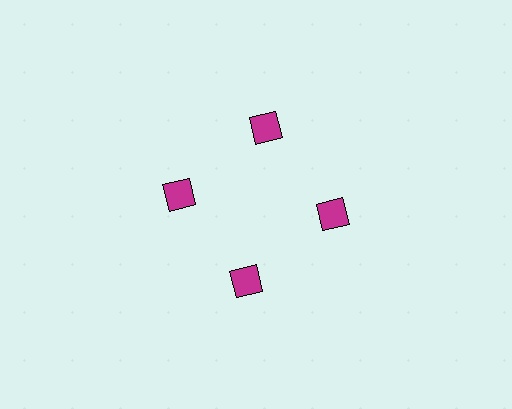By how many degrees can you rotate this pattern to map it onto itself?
The pattern maps onto itself every 90 degrees of rotation.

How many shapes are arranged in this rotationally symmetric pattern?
There are 4 shapes, arranged in 4 groups of 1.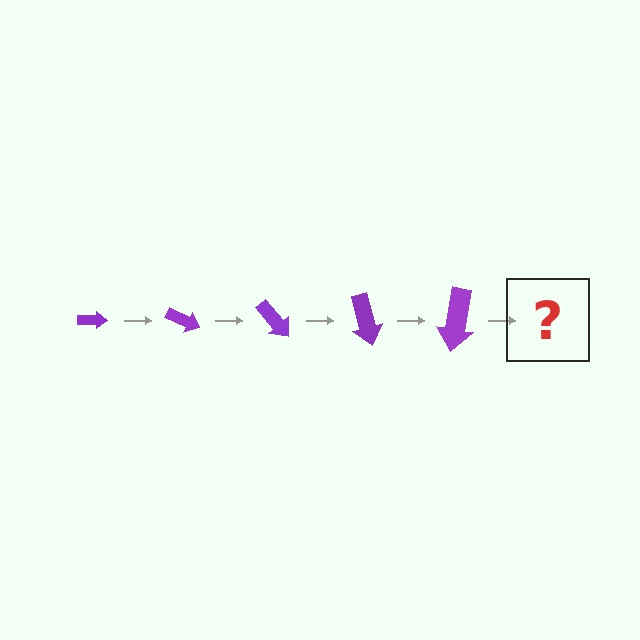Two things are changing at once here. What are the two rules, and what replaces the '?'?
The two rules are that the arrow grows larger each step and it rotates 25 degrees each step. The '?' should be an arrow, larger than the previous one and rotated 125 degrees from the start.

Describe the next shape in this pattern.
It should be an arrow, larger than the previous one and rotated 125 degrees from the start.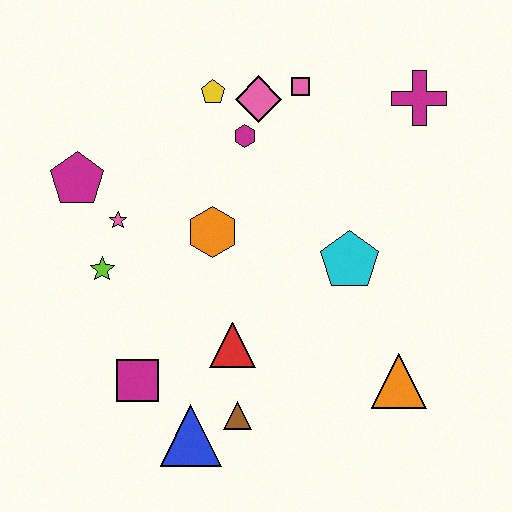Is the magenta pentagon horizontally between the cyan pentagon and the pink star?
No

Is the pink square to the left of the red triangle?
No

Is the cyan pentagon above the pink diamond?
No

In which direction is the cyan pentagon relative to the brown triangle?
The cyan pentagon is above the brown triangle.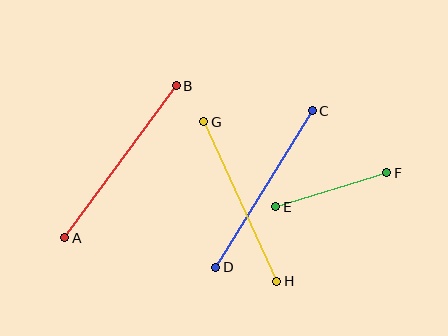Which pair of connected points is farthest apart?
Points A and B are farthest apart.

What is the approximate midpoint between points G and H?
The midpoint is at approximately (240, 201) pixels.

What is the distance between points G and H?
The distance is approximately 175 pixels.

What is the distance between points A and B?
The distance is approximately 189 pixels.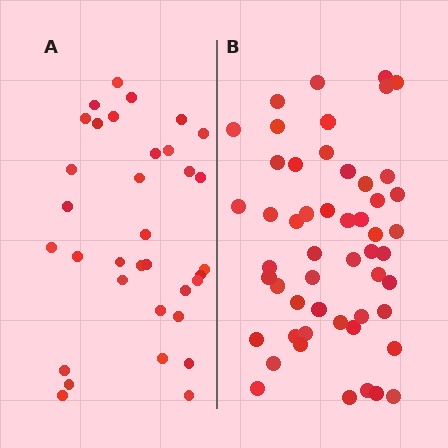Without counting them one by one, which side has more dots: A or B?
Region B (the right region) has more dots.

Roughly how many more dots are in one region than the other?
Region B has approximately 20 more dots than region A.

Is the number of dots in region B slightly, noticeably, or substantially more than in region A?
Region B has substantially more. The ratio is roughly 1.5 to 1.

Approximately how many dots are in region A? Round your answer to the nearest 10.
About 30 dots. (The exact count is 34, which rounds to 30.)